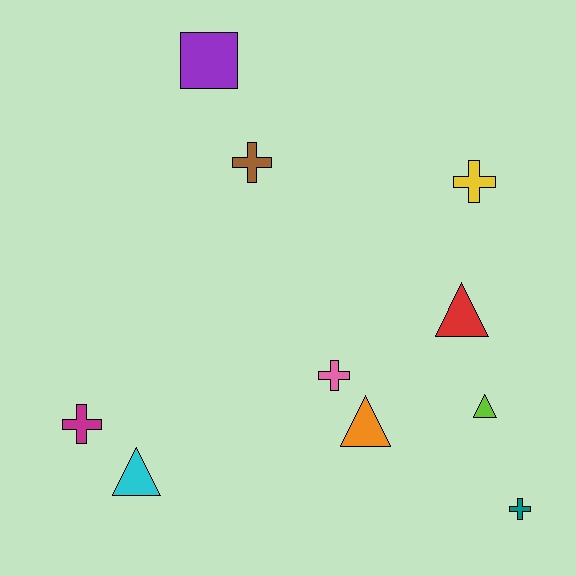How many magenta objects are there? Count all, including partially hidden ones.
There is 1 magenta object.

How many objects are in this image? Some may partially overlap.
There are 10 objects.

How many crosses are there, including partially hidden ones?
There are 5 crosses.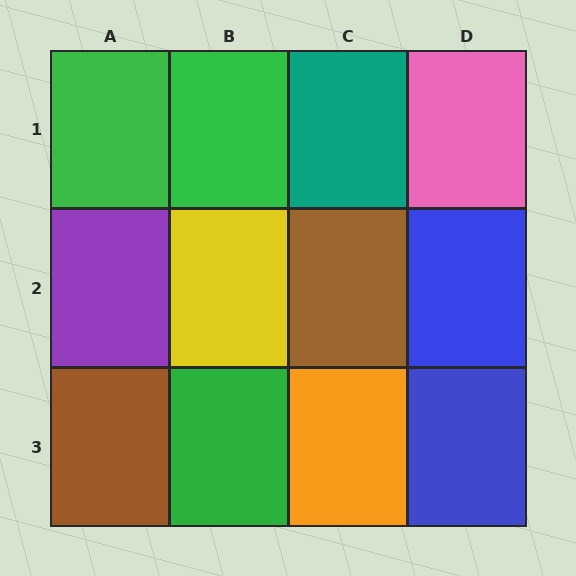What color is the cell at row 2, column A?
Purple.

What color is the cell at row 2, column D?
Blue.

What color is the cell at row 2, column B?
Yellow.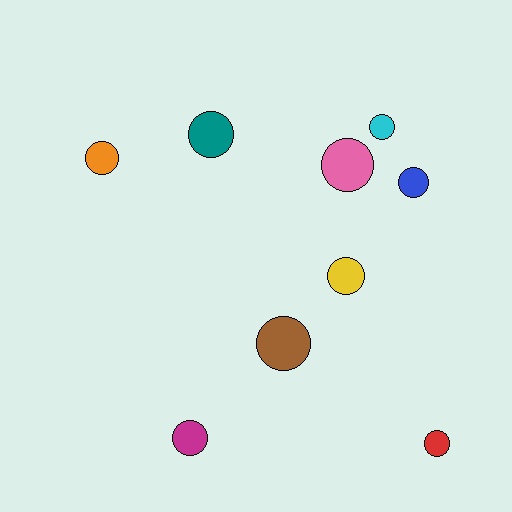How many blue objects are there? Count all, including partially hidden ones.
There is 1 blue object.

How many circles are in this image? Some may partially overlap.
There are 9 circles.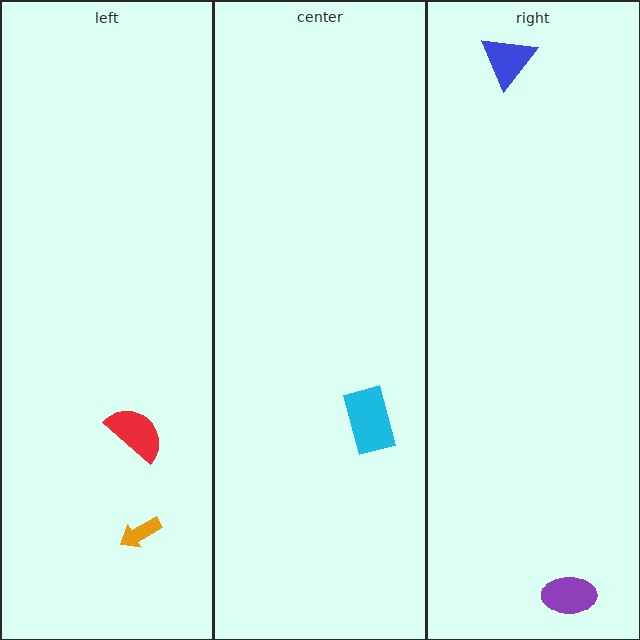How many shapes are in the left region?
2.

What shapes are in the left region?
The orange arrow, the red semicircle.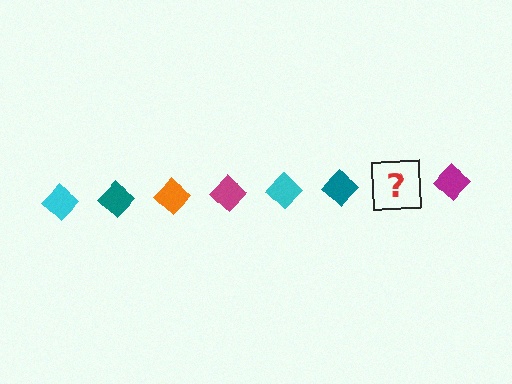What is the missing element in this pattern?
The missing element is an orange diamond.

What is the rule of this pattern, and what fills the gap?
The rule is that the pattern cycles through cyan, teal, orange, magenta diamonds. The gap should be filled with an orange diamond.